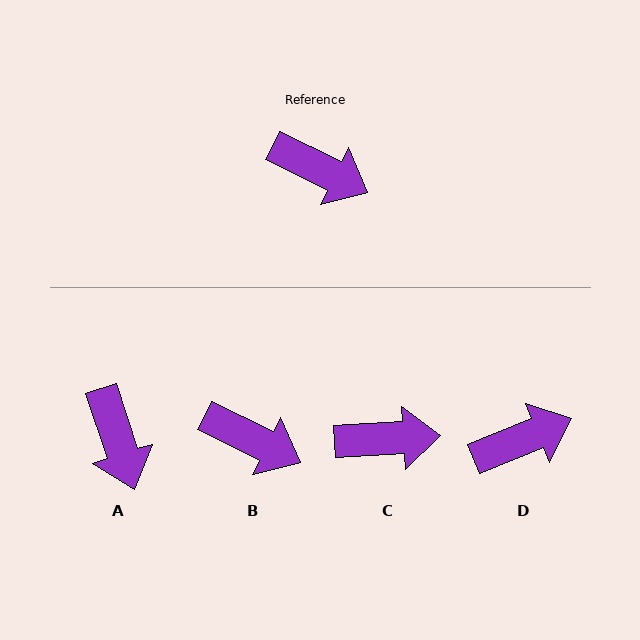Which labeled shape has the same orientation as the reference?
B.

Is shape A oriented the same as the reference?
No, it is off by about 46 degrees.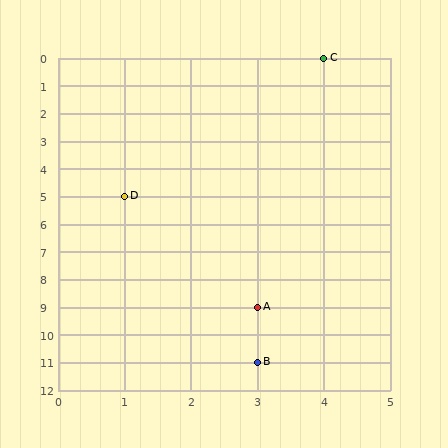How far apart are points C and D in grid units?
Points C and D are 3 columns and 5 rows apart (about 5.8 grid units diagonally).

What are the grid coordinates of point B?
Point B is at grid coordinates (3, 11).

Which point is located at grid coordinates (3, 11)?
Point B is at (3, 11).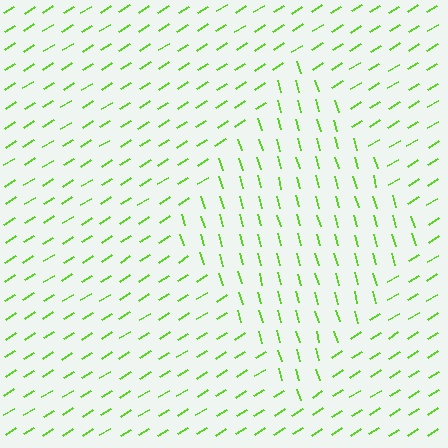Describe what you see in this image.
The image is filled with small lime line segments. A diamond region in the image has lines oriented differently from the surrounding lines, creating a visible texture boundary.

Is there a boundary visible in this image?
Yes, there is a texture boundary formed by a change in line orientation.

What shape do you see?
I see a diamond.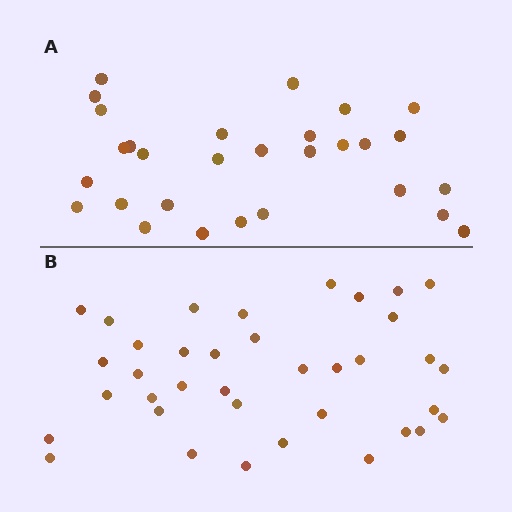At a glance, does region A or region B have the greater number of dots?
Region B (the bottom region) has more dots.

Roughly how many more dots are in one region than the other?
Region B has roughly 8 or so more dots than region A.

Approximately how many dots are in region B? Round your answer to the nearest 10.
About 40 dots. (The exact count is 37, which rounds to 40.)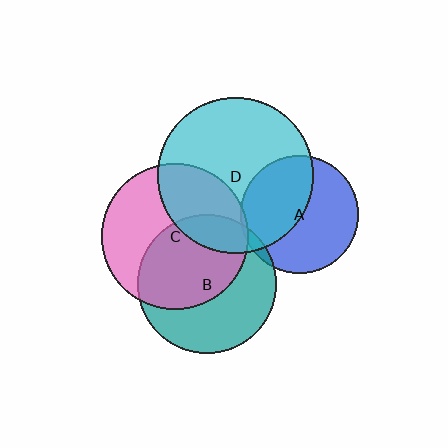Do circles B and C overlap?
Yes.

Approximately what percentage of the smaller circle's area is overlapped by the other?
Approximately 55%.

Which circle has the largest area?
Circle D (cyan).